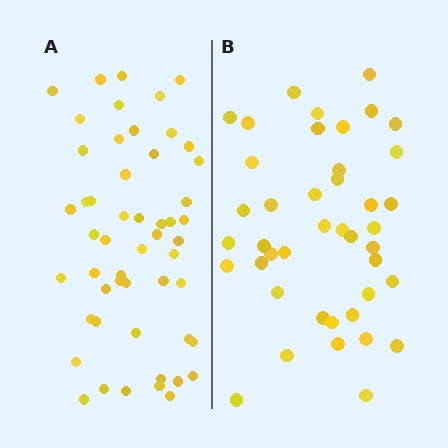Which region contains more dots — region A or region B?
Region A (the left region) has more dots.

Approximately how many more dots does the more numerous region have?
Region A has roughly 10 or so more dots than region B.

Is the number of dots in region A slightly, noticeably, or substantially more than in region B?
Region A has only slightly more — the two regions are fairly close. The ratio is roughly 1.2 to 1.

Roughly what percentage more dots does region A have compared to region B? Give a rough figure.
About 25% more.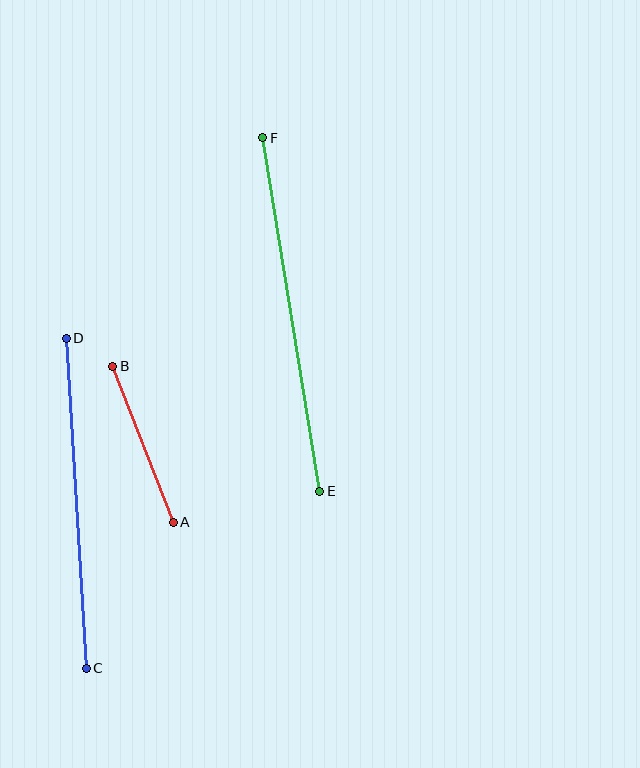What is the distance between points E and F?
The distance is approximately 358 pixels.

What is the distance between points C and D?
The distance is approximately 330 pixels.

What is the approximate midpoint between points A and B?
The midpoint is at approximately (143, 444) pixels.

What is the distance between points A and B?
The distance is approximately 168 pixels.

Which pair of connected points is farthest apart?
Points E and F are farthest apart.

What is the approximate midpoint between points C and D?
The midpoint is at approximately (76, 503) pixels.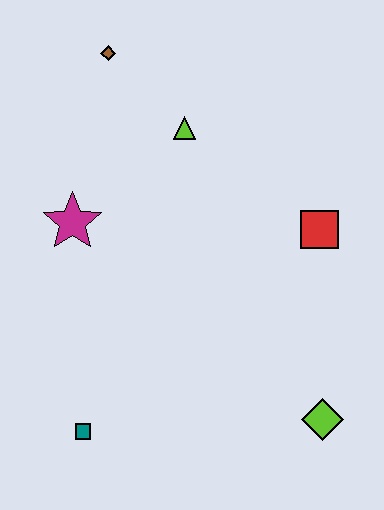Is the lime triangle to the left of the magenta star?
No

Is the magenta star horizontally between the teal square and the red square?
No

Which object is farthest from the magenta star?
The lime diamond is farthest from the magenta star.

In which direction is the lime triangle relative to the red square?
The lime triangle is to the left of the red square.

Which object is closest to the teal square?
The magenta star is closest to the teal square.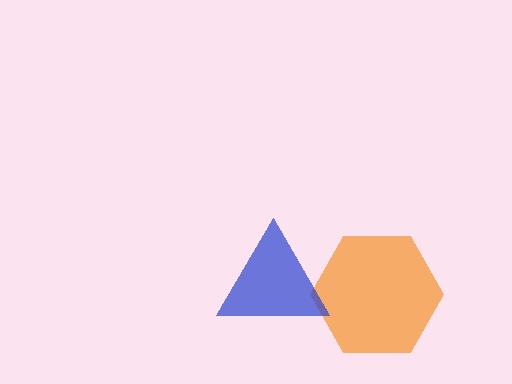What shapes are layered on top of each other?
The layered shapes are: an orange hexagon, a blue triangle.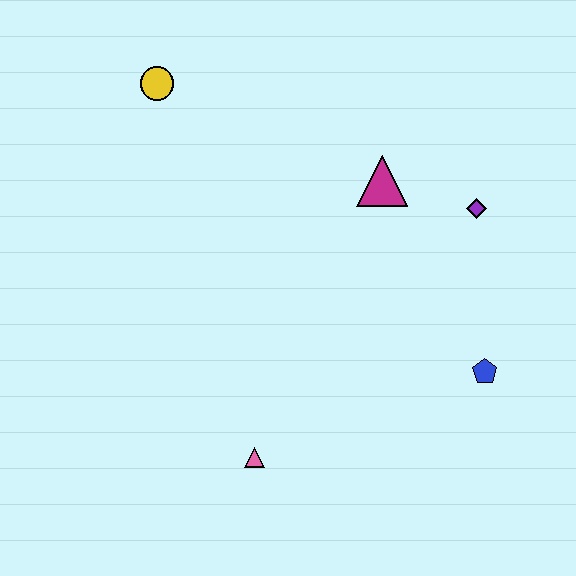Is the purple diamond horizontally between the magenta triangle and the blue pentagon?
Yes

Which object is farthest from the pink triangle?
The yellow circle is farthest from the pink triangle.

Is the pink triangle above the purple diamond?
No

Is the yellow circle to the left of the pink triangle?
Yes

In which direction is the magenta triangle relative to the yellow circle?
The magenta triangle is to the right of the yellow circle.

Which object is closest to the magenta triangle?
The purple diamond is closest to the magenta triangle.